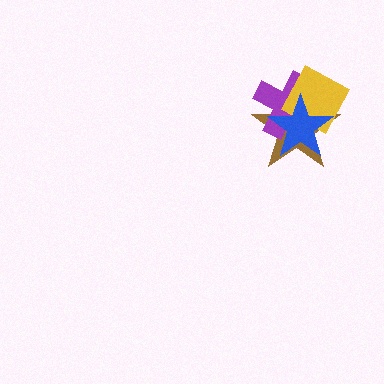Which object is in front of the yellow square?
The blue star is in front of the yellow square.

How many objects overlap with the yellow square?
3 objects overlap with the yellow square.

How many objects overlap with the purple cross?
3 objects overlap with the purple cross.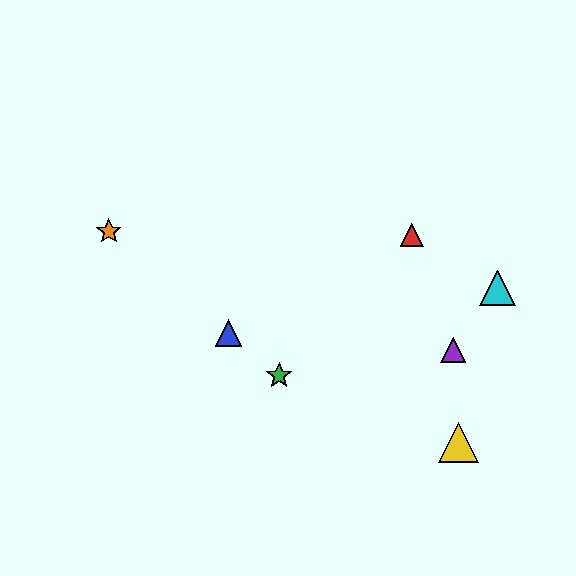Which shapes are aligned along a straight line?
The blue triangle, the green star, the orange star are aligned along a straight line.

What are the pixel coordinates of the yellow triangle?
The yellow triangle is at (459, 442).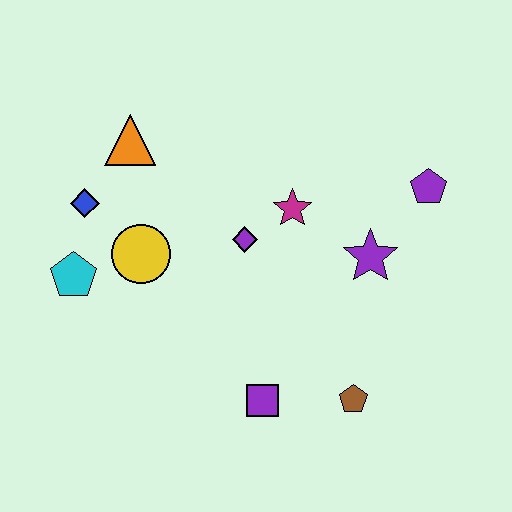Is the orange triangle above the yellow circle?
Yes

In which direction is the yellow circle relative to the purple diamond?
The yellow circle is to the left of the purple diamond.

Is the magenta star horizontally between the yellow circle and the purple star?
Yes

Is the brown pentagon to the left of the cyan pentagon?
No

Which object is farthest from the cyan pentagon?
The purple pentagon is farthest from the cyan pentagon.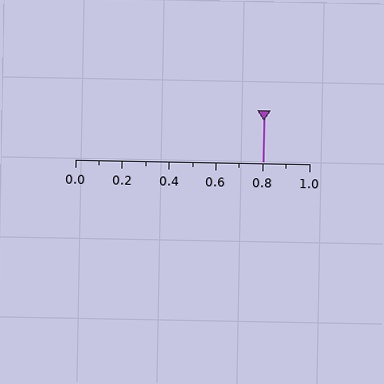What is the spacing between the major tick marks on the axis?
The major ticks are spaced 0.2 apart.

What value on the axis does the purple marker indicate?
The marker indicates approximately 0.8.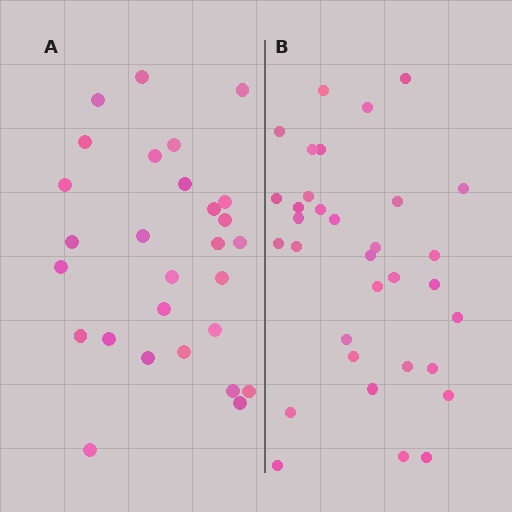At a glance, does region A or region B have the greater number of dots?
Region B (the right region) has more dots.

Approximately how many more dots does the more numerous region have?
Region B has about 5 more dots than region A.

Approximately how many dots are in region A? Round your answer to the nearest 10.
About 30 dots. (The exact count is 28, which rounds to 30.)